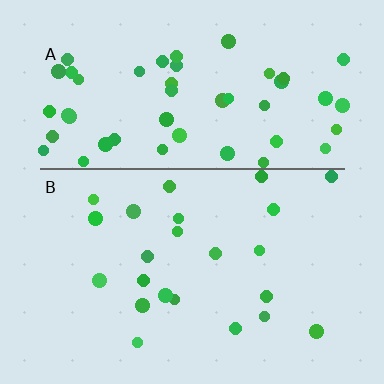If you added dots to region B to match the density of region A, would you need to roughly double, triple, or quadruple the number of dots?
Approximately double.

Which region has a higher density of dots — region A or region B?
A (the top).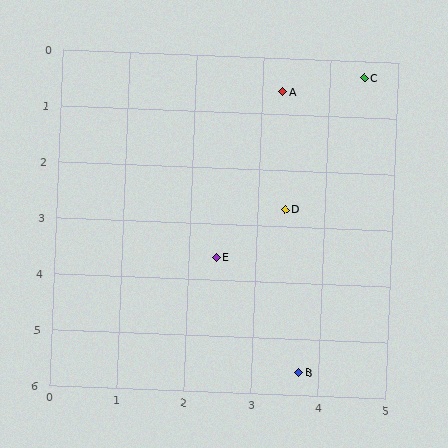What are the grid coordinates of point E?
Point E is at approximately (2.4, 3.6).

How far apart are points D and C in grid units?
Points D and C are about 2.6 grid units apart.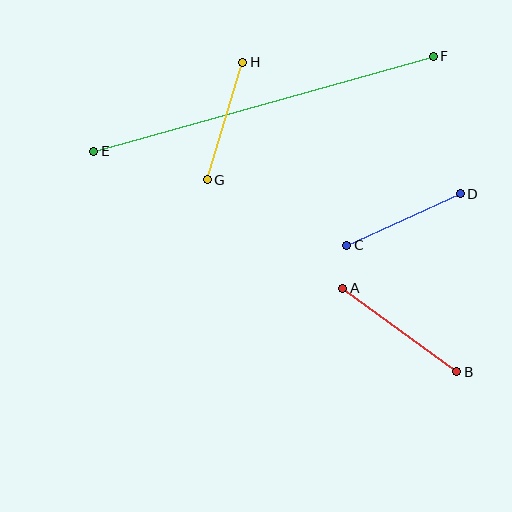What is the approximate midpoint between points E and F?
The midpoint is at approximately (264, 104) pixels.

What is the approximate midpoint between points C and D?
The midpoint is at approximately (403, 219) pixels.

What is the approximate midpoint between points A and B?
The midpoint is at approximately (400, 330) pixels.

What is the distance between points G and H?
The distance is approximately 122 pixels.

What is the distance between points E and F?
The distance is approximately 352 pixels.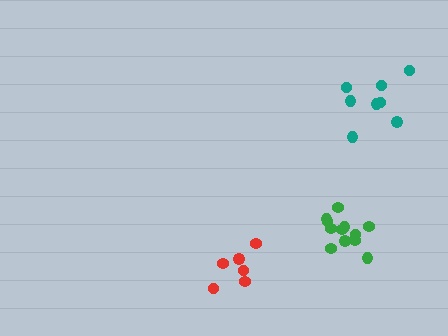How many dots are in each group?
Group 1: 6 dots, Group 2: 8 dots, Group 3: 12 dots (26 total).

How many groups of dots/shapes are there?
There are 3 groups.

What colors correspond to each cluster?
The clusters are colored: red, teal, green.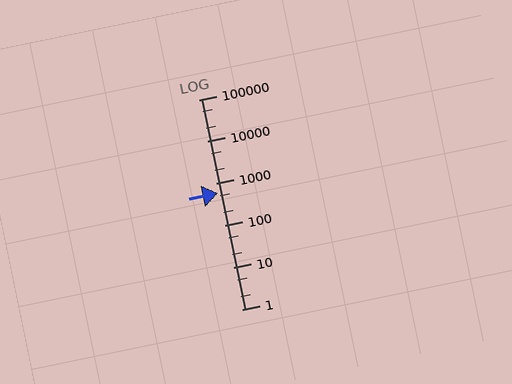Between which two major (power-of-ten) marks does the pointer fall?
The pointer is between 100 and 1000.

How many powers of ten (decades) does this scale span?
The scale spans 5 decades, from 1 to 100000.